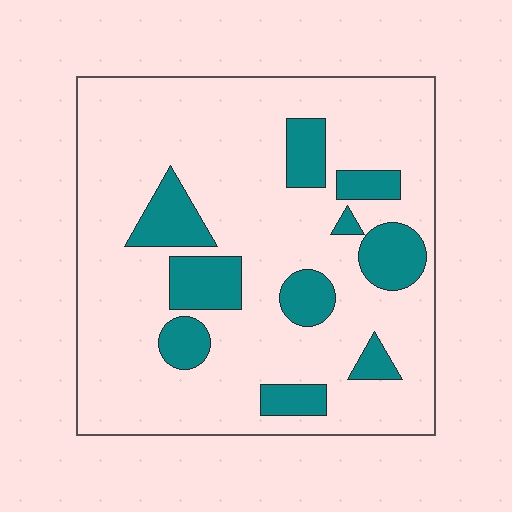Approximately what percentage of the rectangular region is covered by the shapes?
Approximately 20%.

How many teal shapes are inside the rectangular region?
10.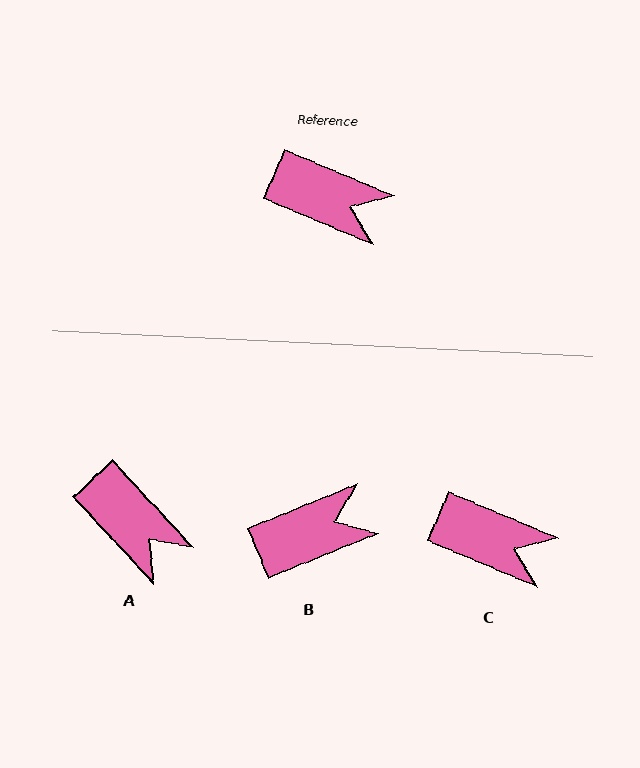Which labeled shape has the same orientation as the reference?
C.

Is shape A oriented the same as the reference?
No, it is off by about 25 degrees.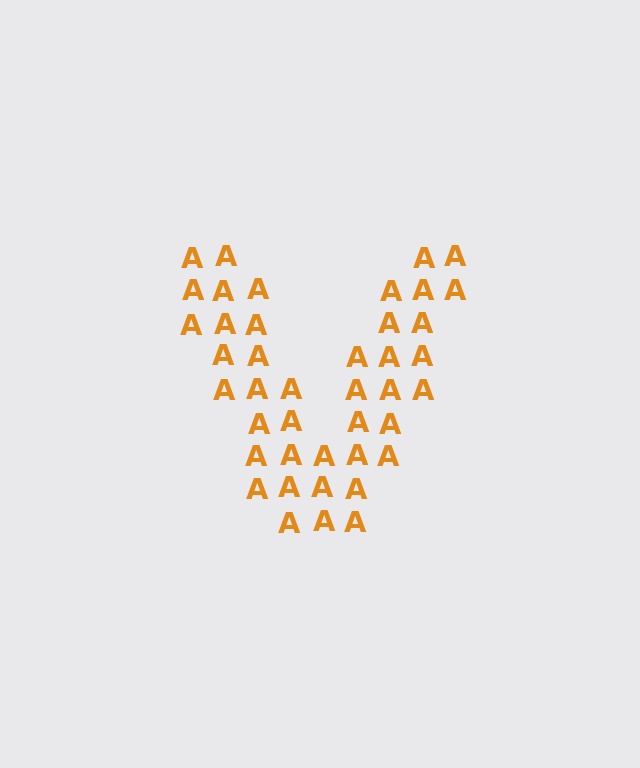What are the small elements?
The small elements are letter A's.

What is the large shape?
The large shape is the letter V.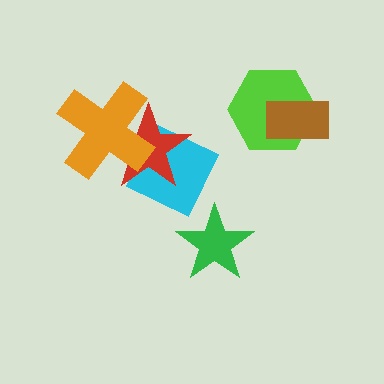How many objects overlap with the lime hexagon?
1 object overlaps with the lime hexagon.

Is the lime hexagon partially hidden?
Yes, it is partially covered by another shape.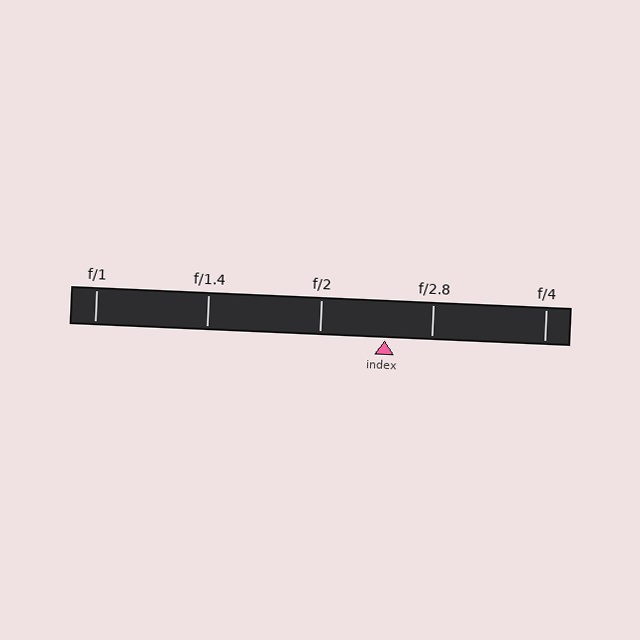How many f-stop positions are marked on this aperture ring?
There are 5 f-stop positions marked.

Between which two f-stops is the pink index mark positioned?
The index mark is between f/2 and f/2.8.